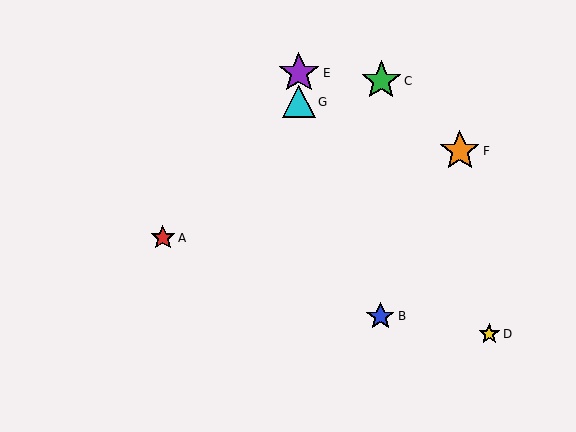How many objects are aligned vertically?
2 objects (E, G) are aligned vertically.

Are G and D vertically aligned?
No, G is at x≈299 and D is at x≈489.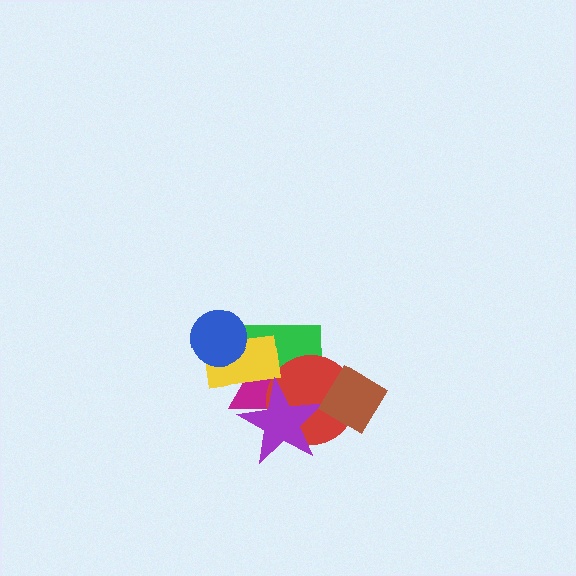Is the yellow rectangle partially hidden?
Yes, it is partially covered by another shape.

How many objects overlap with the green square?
4 objects overlap with the green square.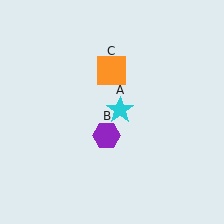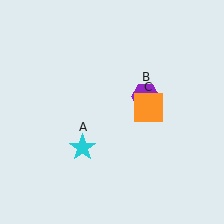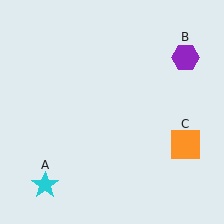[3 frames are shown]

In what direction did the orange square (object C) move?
The orange square (object C) moved down and to the right.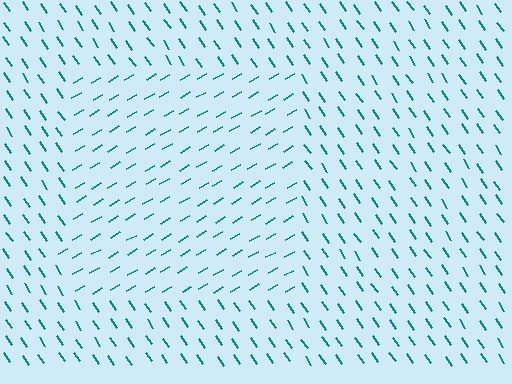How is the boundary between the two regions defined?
The boundary is defined purely by a change in line orientation (approximately 86 degrees difference). All lines are the same color and thickness.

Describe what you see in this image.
The image is filled with small teal line segments. A rectangle region in the image has lines oriented differently from the surrounding lines, creating a visible texture boundary.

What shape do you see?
I see a rectangle.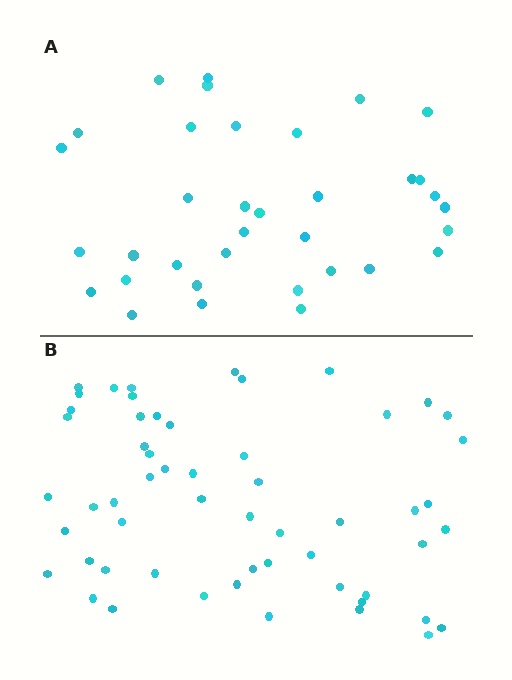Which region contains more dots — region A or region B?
Region B (the bottom region) has more dots.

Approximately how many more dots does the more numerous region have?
Region B has approximately 20 more dots than region A.